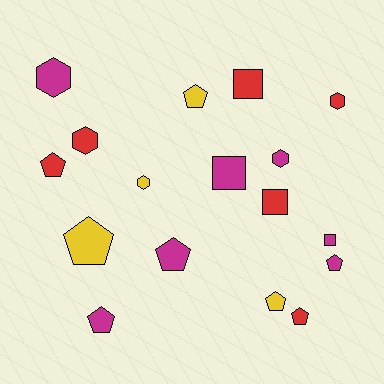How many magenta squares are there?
There are 2 magenta squares.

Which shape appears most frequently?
Pentagon, with 8 objects.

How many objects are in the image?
There are 17 objects.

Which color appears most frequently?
Magenta, with 7 objects.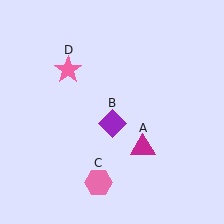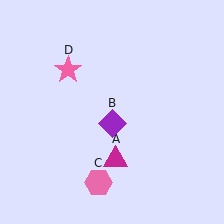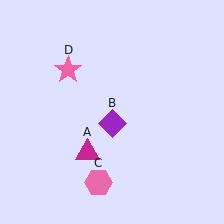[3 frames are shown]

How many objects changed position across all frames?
1 object changed position: magenta triangle (object A).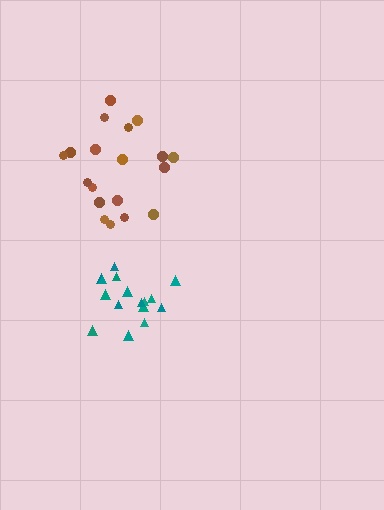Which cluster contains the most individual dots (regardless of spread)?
Brown (19).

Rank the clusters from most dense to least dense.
teal, brown.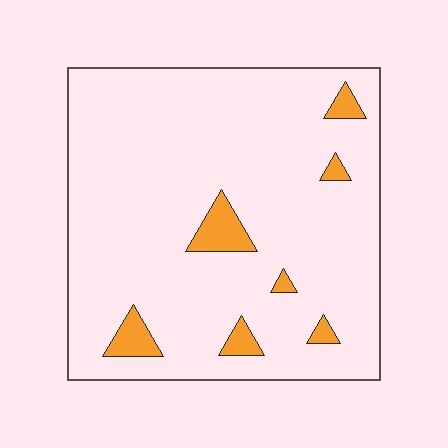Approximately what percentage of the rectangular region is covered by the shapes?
Approximately 5%.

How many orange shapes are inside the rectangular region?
7.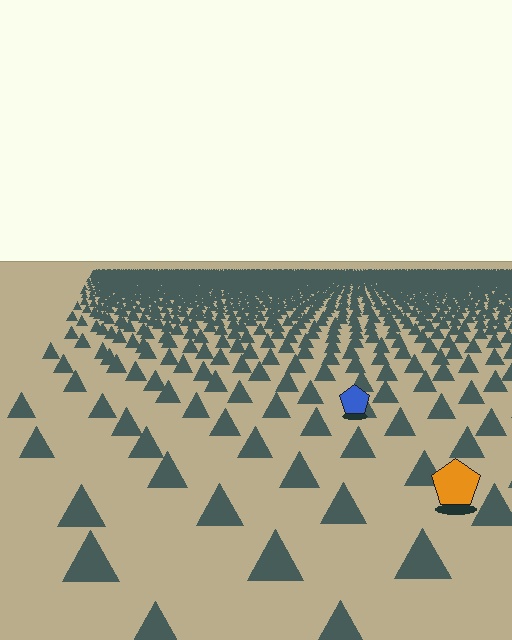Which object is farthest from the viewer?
The blue pentagon is farthest from the viewer. It appears smaller and the ground texture around it is denser.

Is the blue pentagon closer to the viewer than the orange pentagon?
No. The orange pentagon is closer — you can tell from the texture gradient: the ground texture is coarser near it.